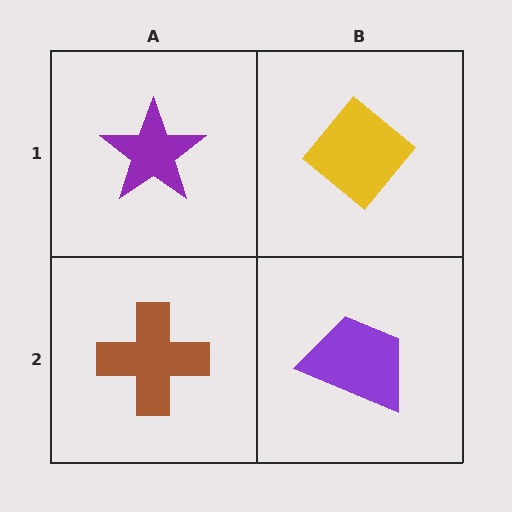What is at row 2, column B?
A purple trapezoid.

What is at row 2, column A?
A brown cross.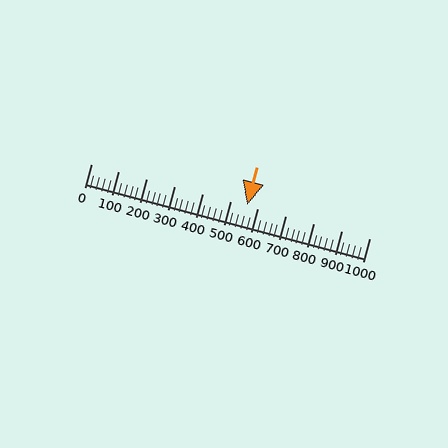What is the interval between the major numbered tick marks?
The major tick marks are spaced 100 units apart.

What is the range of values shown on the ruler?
The ruler shows values from 0 to 1000.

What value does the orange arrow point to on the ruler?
The orange arrow points to approximately 560.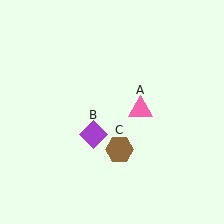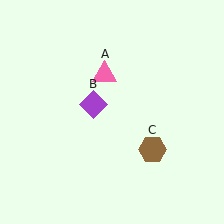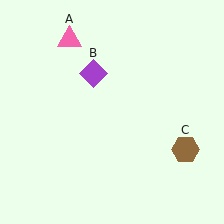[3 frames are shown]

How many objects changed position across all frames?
3 objects changed position: pink triangle (object A), purple diamond (object B), brown hexagon (object C).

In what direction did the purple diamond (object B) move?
The purple diamond (object B) moved up.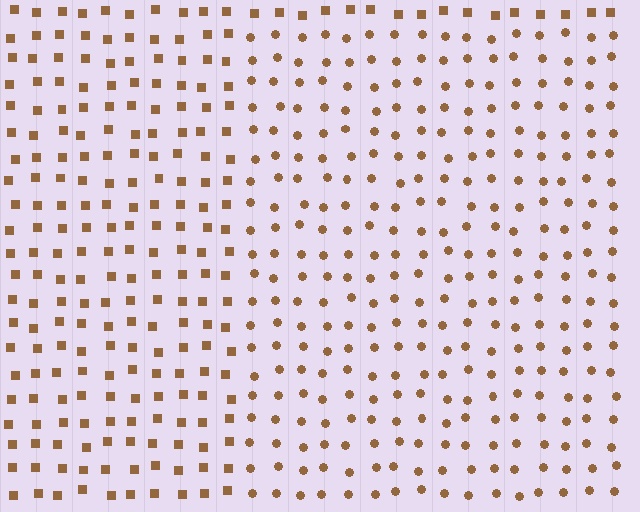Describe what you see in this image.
The image is filled with small brown elements arranged in a uniform grid. A rectangle-shaped region contains circles, while the surrounding area contains squares. The boundary is defined purely by the change in element shape.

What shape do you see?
I see a rectangle.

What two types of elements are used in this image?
The image uses circles inside the rectangle region and squares outside it.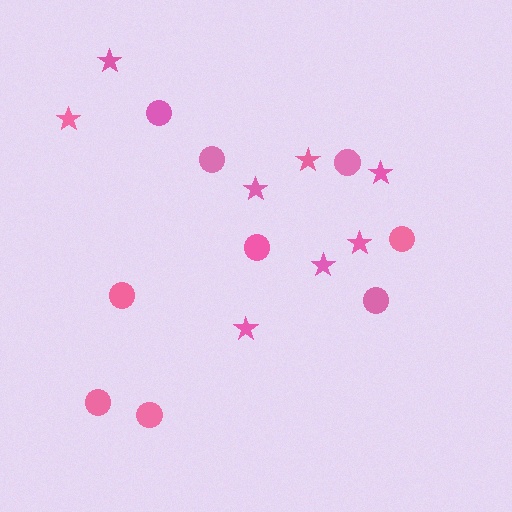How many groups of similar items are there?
There are 2 groups: one group of stars (8) and one group of circles (9).